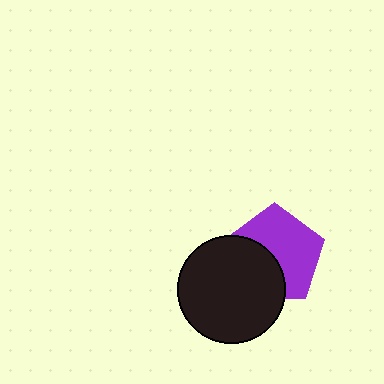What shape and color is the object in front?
The object in front is a black circle.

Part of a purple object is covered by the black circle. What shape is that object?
It is a pentagon.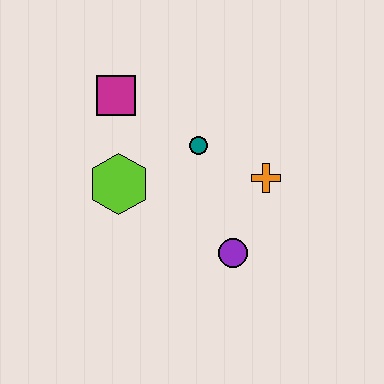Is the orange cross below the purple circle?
No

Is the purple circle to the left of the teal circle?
No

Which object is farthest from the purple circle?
The magenta square is farthest from the purple circle.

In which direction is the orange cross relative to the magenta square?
The orange cross is to the right of the magenta square.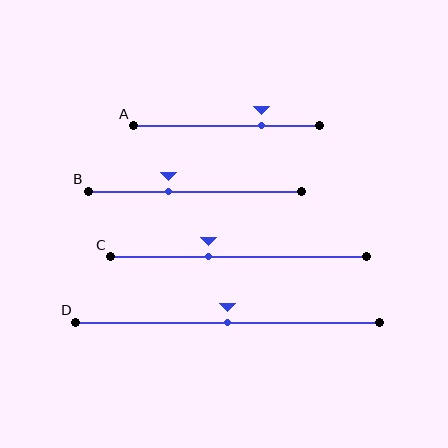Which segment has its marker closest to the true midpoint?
Segment D has its marker closest to the true midpoint.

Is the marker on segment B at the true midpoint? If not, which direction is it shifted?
No, the marker on segment B is shifted to the left by about 12% of the segment length.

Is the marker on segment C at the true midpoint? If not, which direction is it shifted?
No, the marker on segment C is shifted to the left by about 12% of the segment length.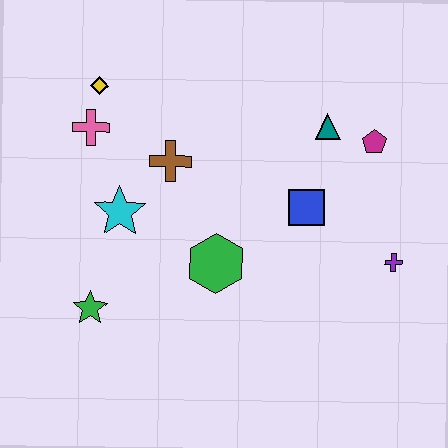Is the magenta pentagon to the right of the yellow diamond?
Yes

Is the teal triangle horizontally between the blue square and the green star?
No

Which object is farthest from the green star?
The magenta pentagon is farthest from the green star.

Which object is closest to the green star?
The cyan star is closest to the green star.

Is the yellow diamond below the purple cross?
No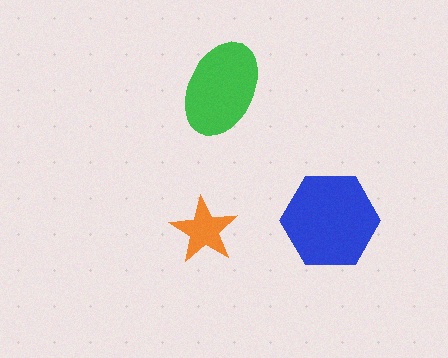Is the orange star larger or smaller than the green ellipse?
Smaller.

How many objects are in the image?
There are 3 objects in the image.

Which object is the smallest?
The orange star.